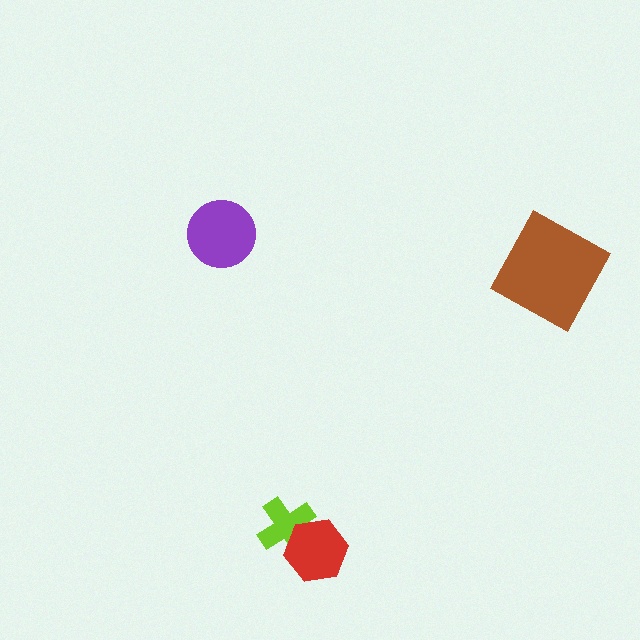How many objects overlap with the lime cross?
1 object overlaps with the lime cross.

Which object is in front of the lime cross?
The red hexagon is in front of the lime cross.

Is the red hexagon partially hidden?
No, no other shape covers it.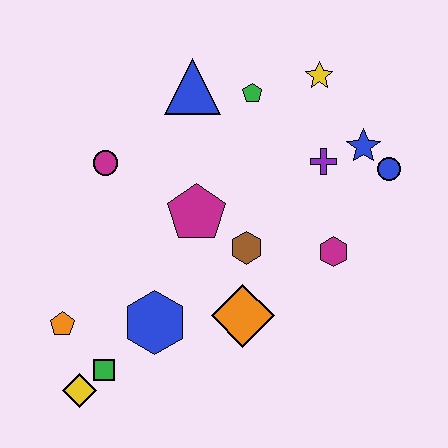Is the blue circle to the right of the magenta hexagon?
Yes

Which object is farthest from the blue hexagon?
The yellow star is farthest from the blue hexagon.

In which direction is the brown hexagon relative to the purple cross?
The brown hexagon is below the purple cross.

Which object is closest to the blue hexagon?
The green square is closest to the blue hexagon.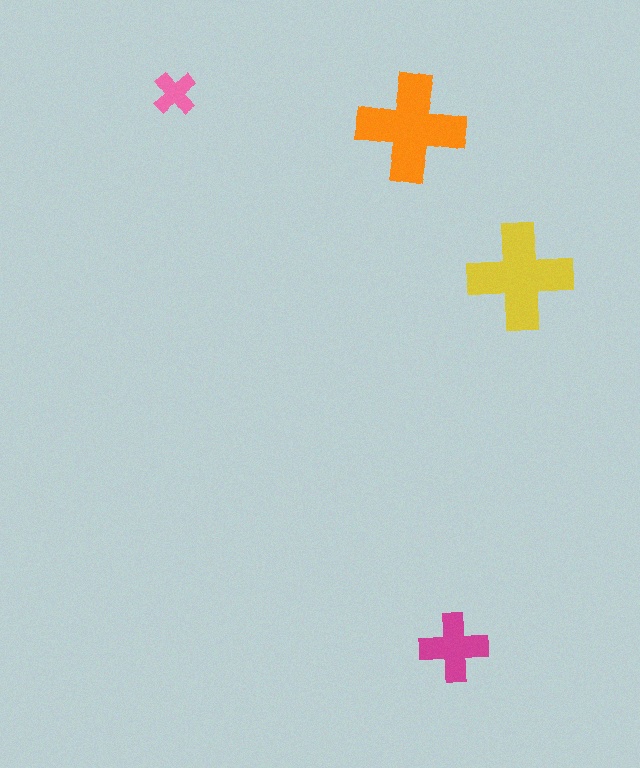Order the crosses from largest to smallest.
the orange one, the yellow one, the magenta one, the pink one.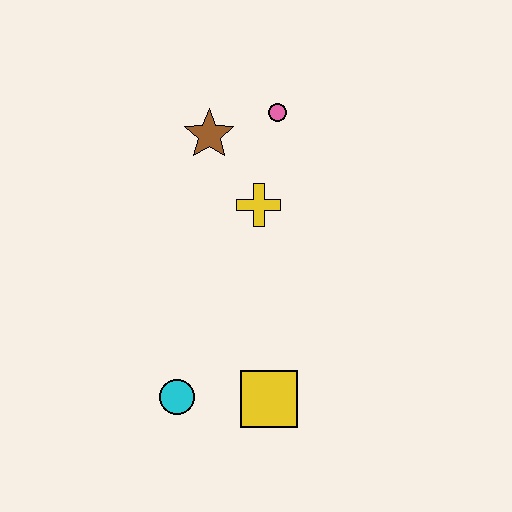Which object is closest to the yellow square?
The cyan circle is closest to the yellow square.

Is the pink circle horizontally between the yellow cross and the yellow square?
No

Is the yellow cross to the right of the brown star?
Yes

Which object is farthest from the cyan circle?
The pink circle is farthest from the cyan circle.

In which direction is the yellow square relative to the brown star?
The yellow square is below the brown star.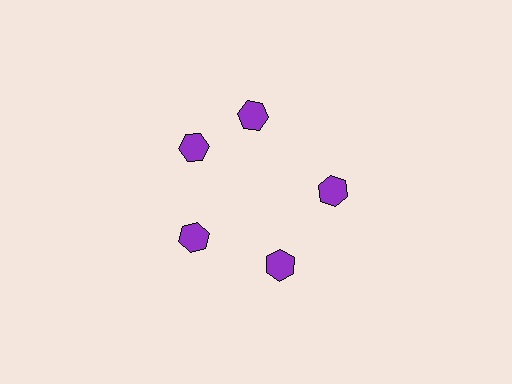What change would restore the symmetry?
The symmetry would be restored by rotating it back into even spacing with its neighbors so that all 5 hexagons sit at equal angles and equal distance from the center.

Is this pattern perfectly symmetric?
No. The 5 purple hexagons are arranged in a ring, but one element near the 1 o'clock position is rotated out of alignment along the ring, breaking the 5-fold rotational symmetry.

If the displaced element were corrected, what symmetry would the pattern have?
It would have 5-fold rotational symmetry — the pattern would map onto itself every 72 degrees.